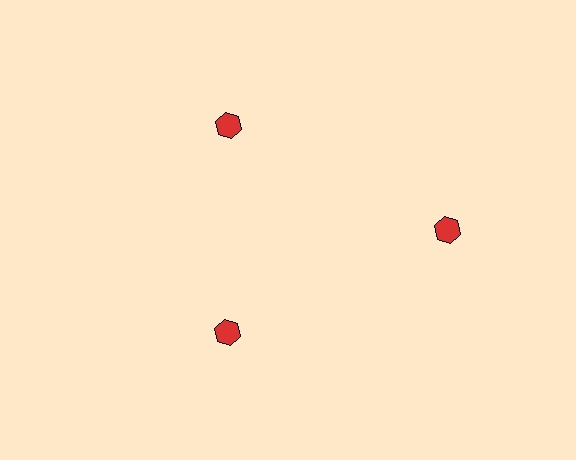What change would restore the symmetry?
The symmetry would be restored by moving it inward, back onto the ring so that all 3 hexagons sit at equal angles and equal distance from the center.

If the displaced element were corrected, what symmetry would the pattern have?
It would have 3-fold rotational symmetry — the pattern would map onto itself every 120 degrees.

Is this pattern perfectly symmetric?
No. The 3 red hexagons are arranged in a ring, but one element near the 3 o'clock position is pushed outward from the center, breaking the 3-fold rotational symmetry.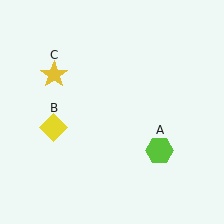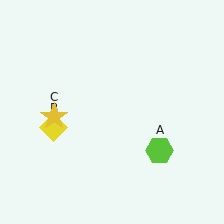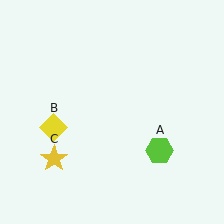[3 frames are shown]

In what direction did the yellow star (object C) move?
The yellow star (object C) moved down.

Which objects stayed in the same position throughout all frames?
Lime hexagon (object A) and yellow diamond (object B) remained stationary.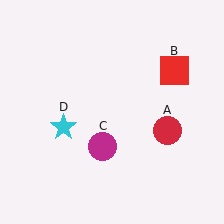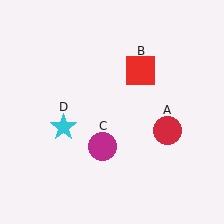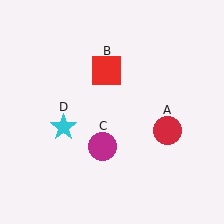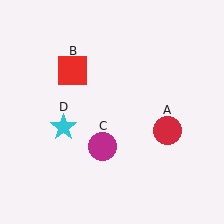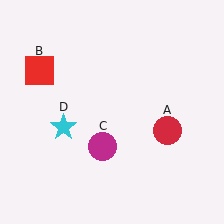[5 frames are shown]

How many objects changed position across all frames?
1 object changed position: red square (object B).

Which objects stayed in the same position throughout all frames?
Red circle (object A) and magenta circle (object C) and cyan star (object D) remained stationary.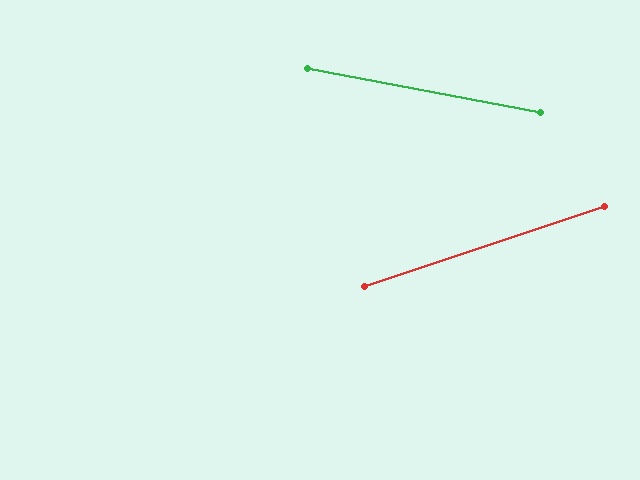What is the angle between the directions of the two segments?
Approximately 29 degrees.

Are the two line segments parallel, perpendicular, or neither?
Neither parallel nor perpendicular — they differ by about 29°.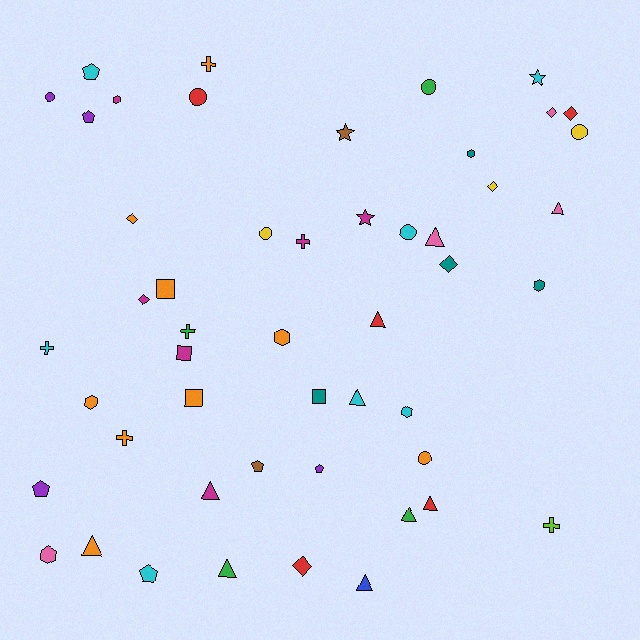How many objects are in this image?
There are 50 objects.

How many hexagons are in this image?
There are 7 hexagons.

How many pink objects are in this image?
There are 4 pink objects.